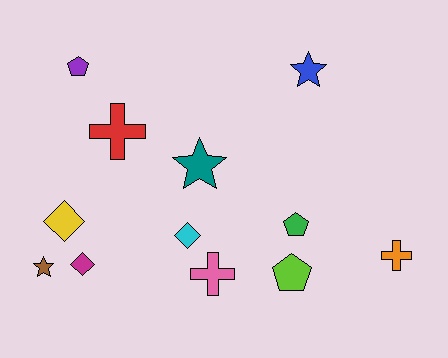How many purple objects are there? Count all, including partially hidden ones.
There is 1 purple object.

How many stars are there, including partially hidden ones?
There are 3 stars.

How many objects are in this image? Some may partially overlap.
There are 12 objects.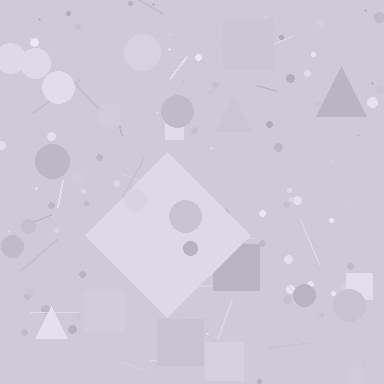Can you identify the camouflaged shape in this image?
The camouflaged shape is a diamond.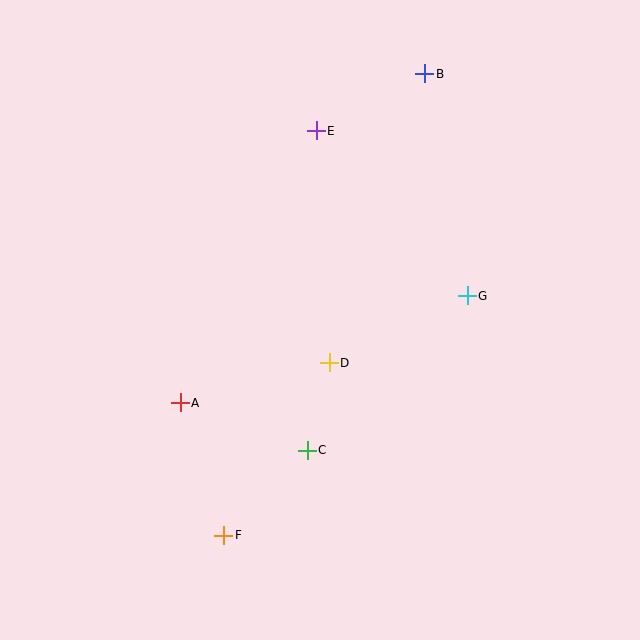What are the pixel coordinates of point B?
Point B is at (425, 74).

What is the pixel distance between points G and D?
The distance between G and D is 154 pixels.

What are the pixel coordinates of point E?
Point E is at (316, 131).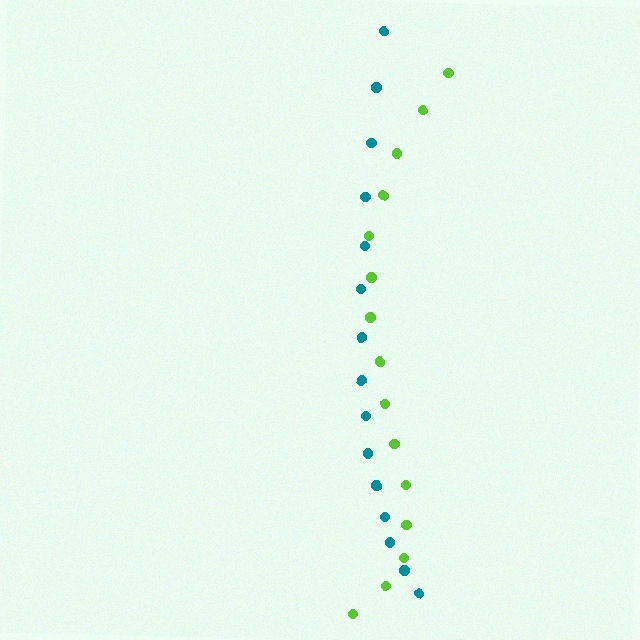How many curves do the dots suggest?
There are 2 distinct paths.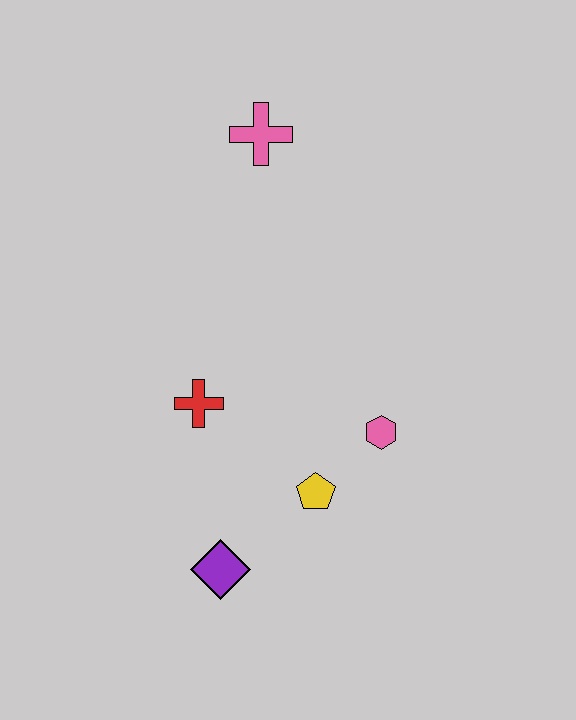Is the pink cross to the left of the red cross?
No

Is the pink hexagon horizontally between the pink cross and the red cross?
No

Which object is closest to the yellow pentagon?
The pink hexagon is closest to the yellow pentagon.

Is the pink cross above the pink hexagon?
Yes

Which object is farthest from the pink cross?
The purple diamond is farthest from the pink cross.